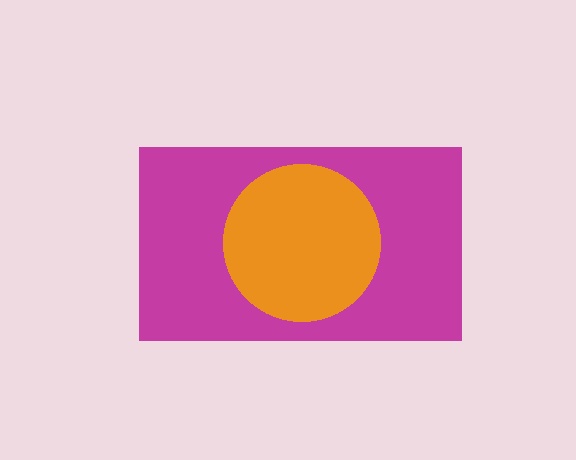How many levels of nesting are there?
2.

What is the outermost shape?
The magenta rectangle.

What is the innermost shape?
The orange circle.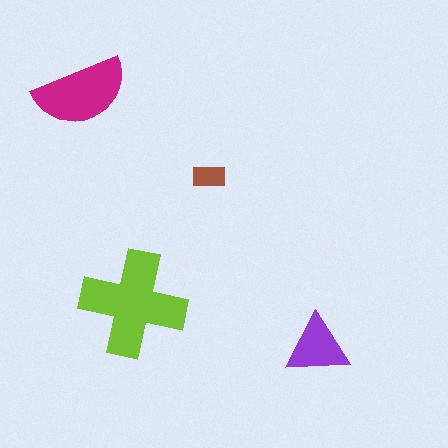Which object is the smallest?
The brown rectangle.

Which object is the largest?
The lime cross.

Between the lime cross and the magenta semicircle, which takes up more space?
The lime cross.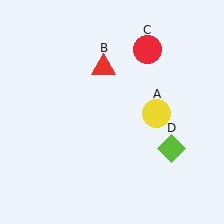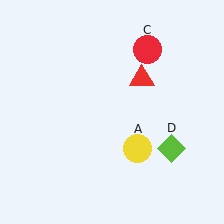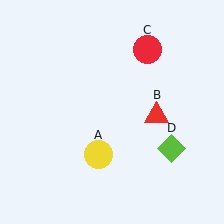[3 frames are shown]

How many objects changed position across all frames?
2 objects changed position: yellow circle (object A), red triangle (object B).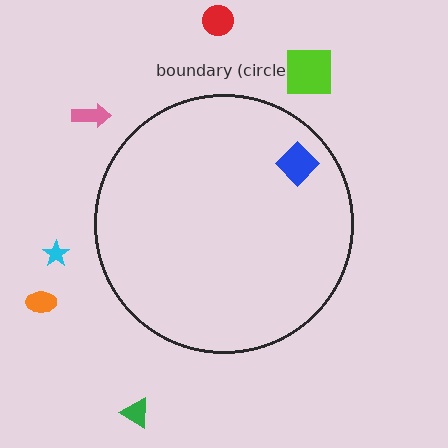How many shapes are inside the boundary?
1 inside, 6 outside.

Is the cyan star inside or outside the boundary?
Outside.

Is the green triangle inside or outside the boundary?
Outside.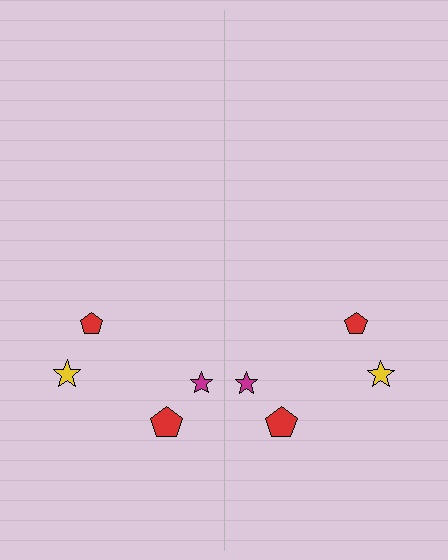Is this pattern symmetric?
Yes, this pattern has bilateral (reflection) symmetry.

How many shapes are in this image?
There are 8 shapes in this image.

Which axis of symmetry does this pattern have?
The pattern has a vertical axis of symmetry running through the center of the image.